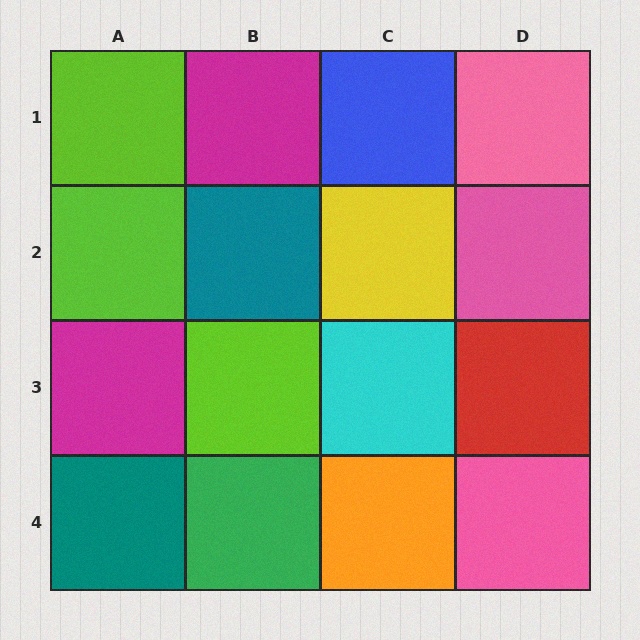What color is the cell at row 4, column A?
Teal.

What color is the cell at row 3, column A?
Magenta.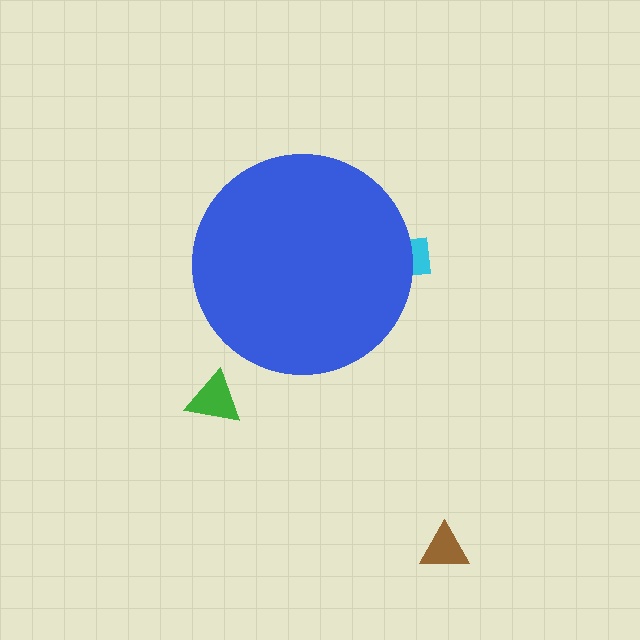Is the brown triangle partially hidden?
No, the brown triangle is fully visible.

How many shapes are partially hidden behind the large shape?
1 shape is partially hidden.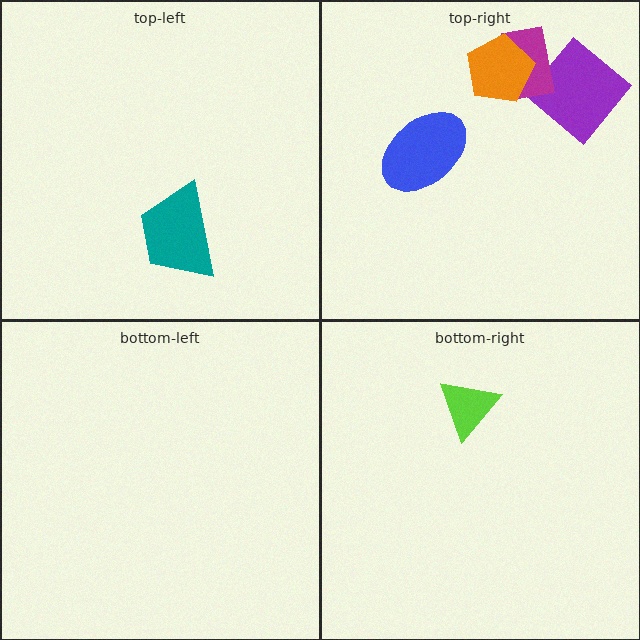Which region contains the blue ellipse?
The top-right region.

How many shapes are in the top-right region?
4.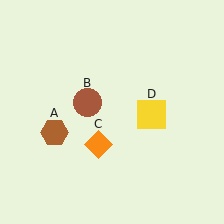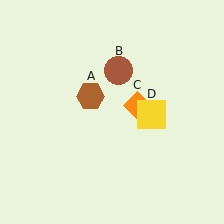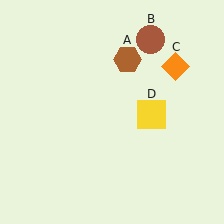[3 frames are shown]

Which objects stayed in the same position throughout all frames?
Yellow square (object D) remained stationary.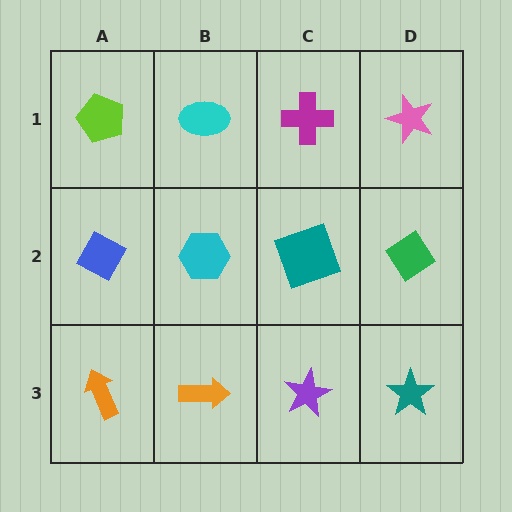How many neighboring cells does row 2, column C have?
4.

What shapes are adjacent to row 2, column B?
A cyan ellipse (row 1, column B), an orange arrow (row 3, column B), a blue diamond (row 2, column A), a teal square (row 2, column C).